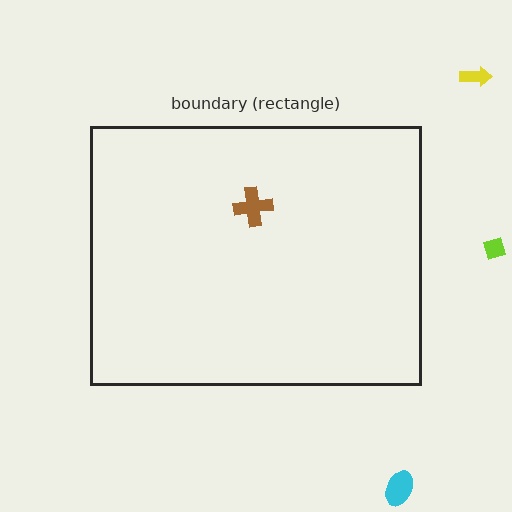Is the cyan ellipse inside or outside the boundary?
Outside.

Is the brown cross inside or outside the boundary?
Inside.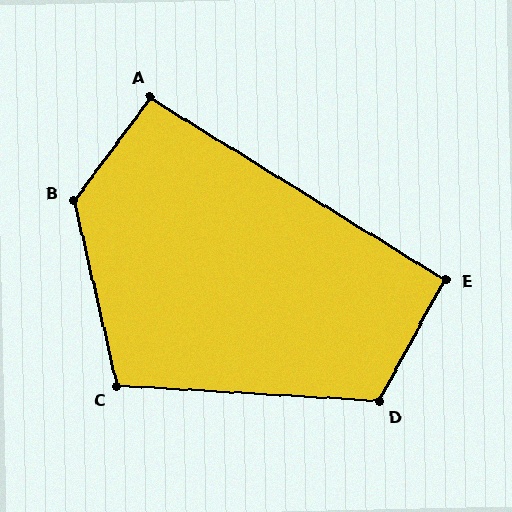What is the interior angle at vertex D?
Approximately 115 degrees (obtuse).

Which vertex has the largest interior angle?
B, at approximately 130 degrees.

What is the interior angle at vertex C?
Approximately 106 degrees (obtuse).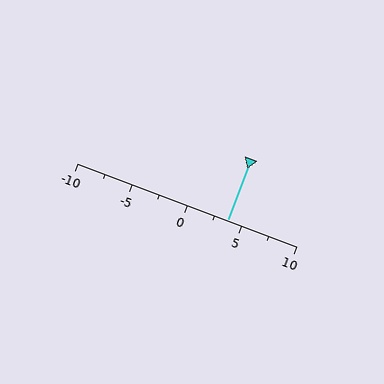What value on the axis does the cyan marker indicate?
The marker indicates approximately 3.8.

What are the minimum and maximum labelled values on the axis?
The axis runs from -10 to 10.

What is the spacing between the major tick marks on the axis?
The major ticks are spaced 5 apart.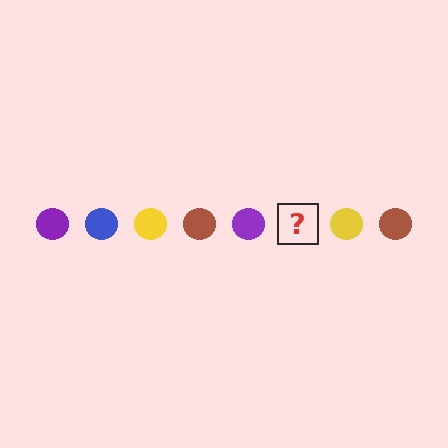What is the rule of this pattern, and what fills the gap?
The rule is that the pattern cycles through purple, blue, yellow, brown circles. The gap should be filled with a blue circle.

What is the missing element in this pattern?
The missing element is a blue circle.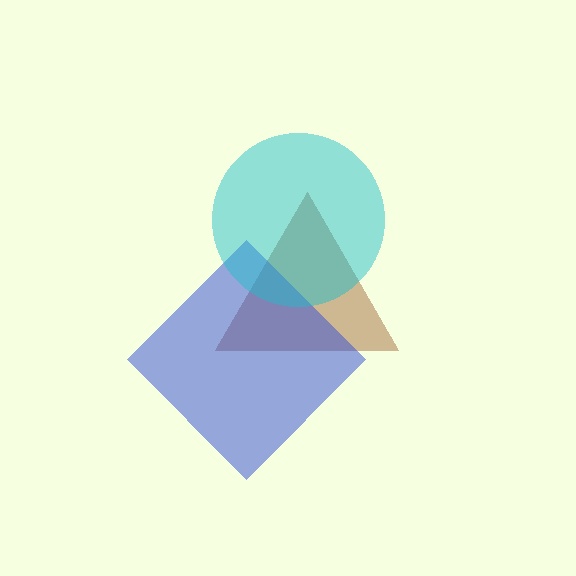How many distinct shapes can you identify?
There are 3 distinct shapes: a brown triangle, a blue diamond, a cyan circle.